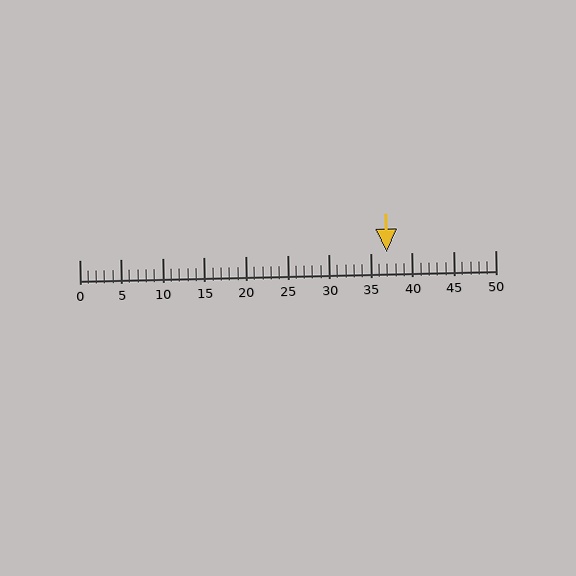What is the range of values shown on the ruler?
The ruler shows values from 0 to 50.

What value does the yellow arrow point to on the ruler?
The yellow arrow points to approximately 37.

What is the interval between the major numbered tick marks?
The major tick marks are spaced 5 units apart.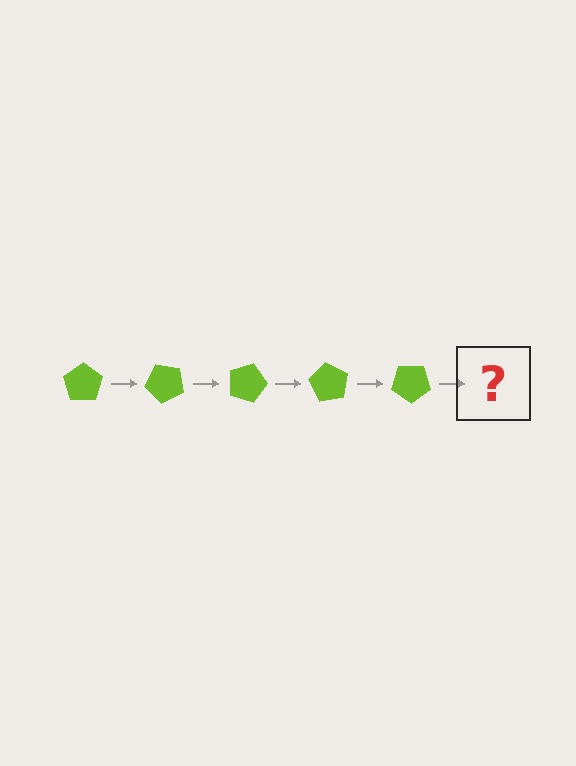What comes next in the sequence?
The next element should be a lime pentagon rotated 225 degrees.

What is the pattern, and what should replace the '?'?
The pattern is that the pentagon rotates 45 degrees each step. The '?' should be a lime pentagon rotated 225 degrees.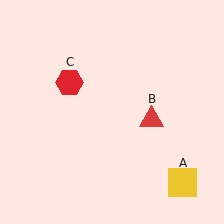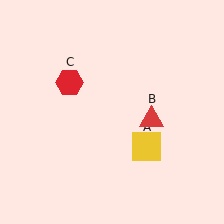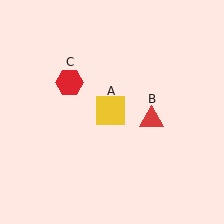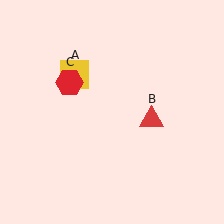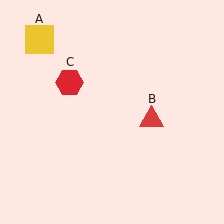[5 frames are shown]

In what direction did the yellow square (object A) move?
The yellow square (object A) moved up and to the left.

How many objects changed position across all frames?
1 object changed position: yellow square (object A).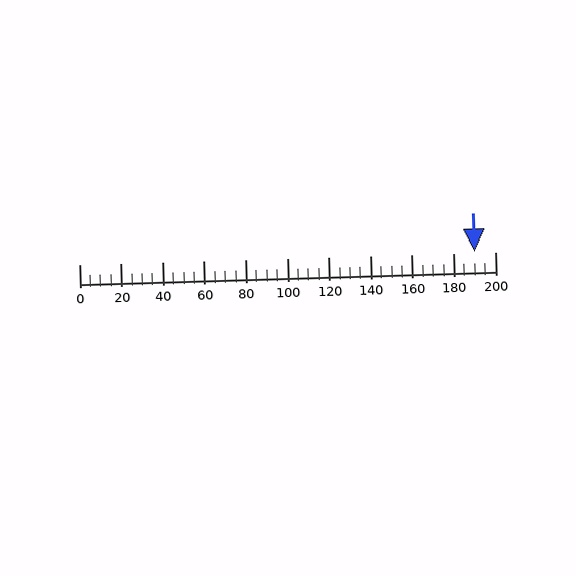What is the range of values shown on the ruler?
The ruler shows values from 0 to 200.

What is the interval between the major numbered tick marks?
The major tick marks are spaced 20 units apart.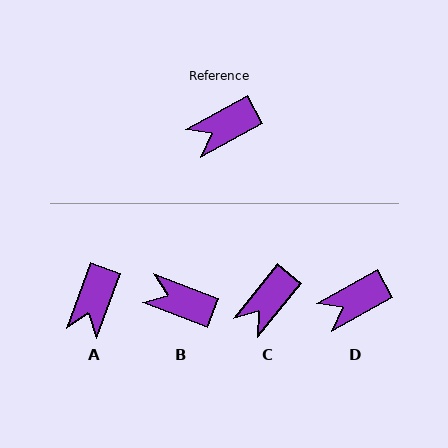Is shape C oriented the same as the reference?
No, it is off by about 23 degrees.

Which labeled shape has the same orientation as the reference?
D.